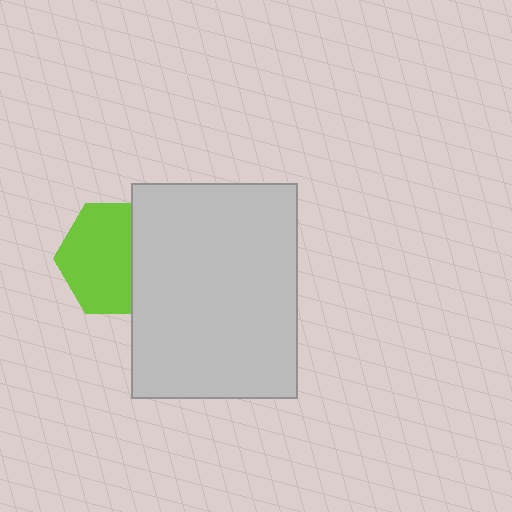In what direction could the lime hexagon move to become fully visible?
The lime hexagon could move left. That would shift it out from behind the light gray rectangle entirely.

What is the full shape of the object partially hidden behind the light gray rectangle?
The partially hidden object is a lime hexagon.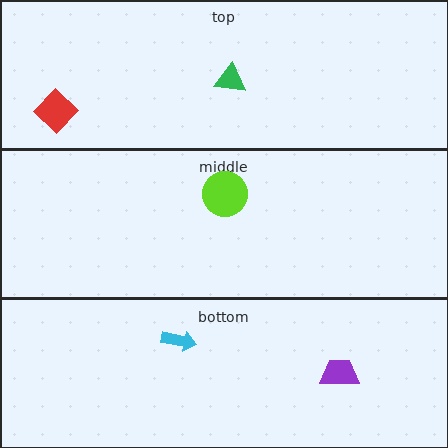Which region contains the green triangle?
The top region.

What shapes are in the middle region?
The lime circle.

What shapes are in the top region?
The green triangle, the red diamond.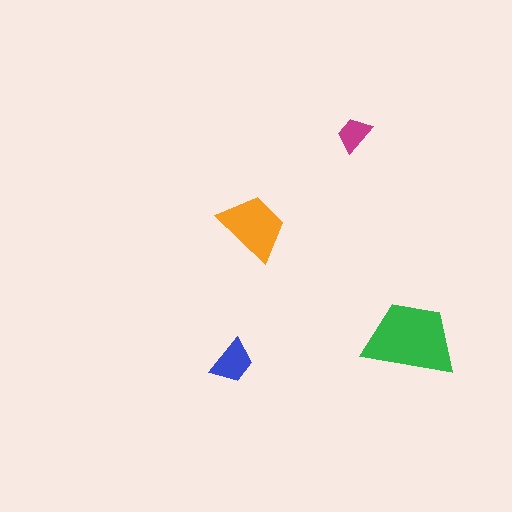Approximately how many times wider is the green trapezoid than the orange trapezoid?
About 1.5 times wider.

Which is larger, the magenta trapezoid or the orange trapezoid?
The orange one.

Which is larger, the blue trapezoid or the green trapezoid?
The green one.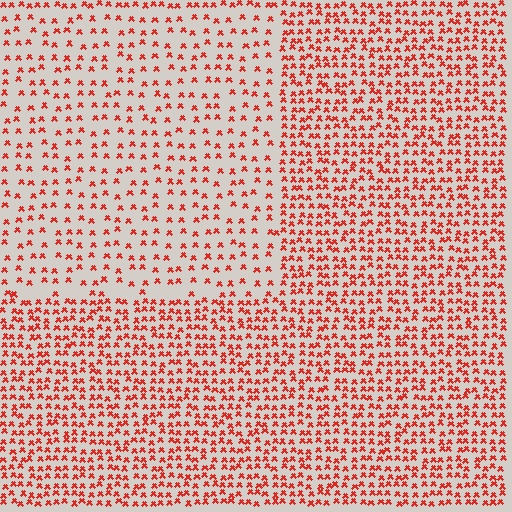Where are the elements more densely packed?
The elements are more densely packed outside the rectangle boundary.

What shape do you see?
I see a rectangle.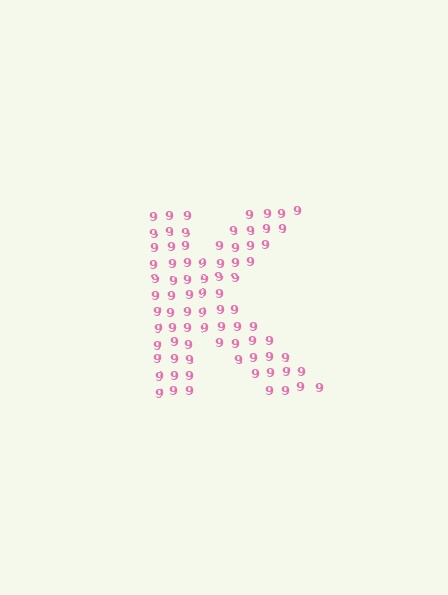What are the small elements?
The small elements are digit 9's.